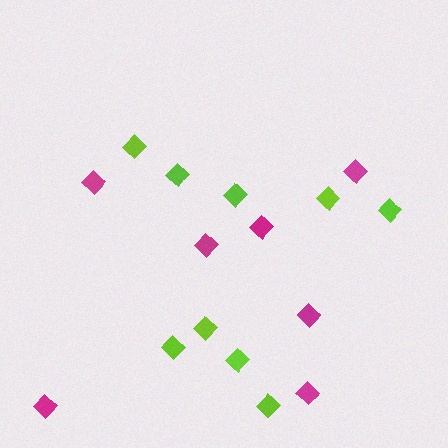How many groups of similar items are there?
There are 2 groups: one group of magenta diamonds (7) and one group of lime diamonds (9).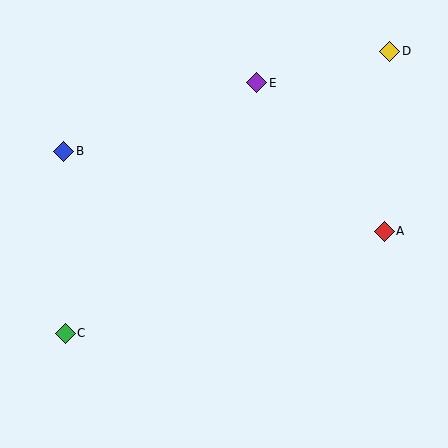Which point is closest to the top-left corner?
Point B is closest to the top-left corner.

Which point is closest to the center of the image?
Point E at (257, 83) is closest to the center.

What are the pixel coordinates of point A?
Point A is at (384, 231).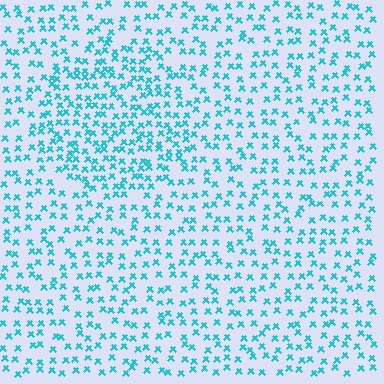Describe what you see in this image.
The image contains small cyan elements arranged at two different densities. A circle-shaped region is visible where the elements are more densely packed than the surrounding area.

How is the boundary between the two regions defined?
The boundary is defined by a change in element density (approximately 1.7x ratio). All elements are the same color, size, and shape.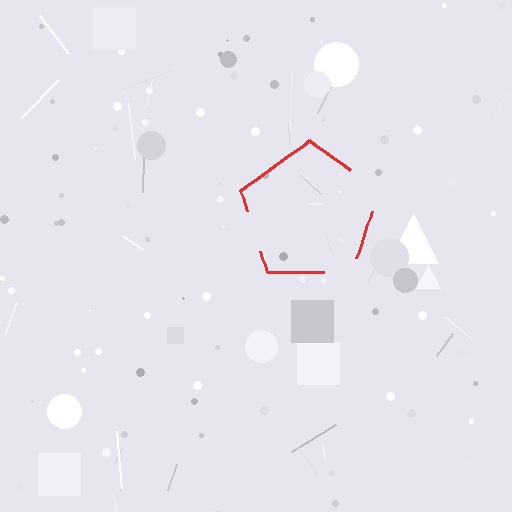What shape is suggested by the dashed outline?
The dashed outline suggests a pentagon.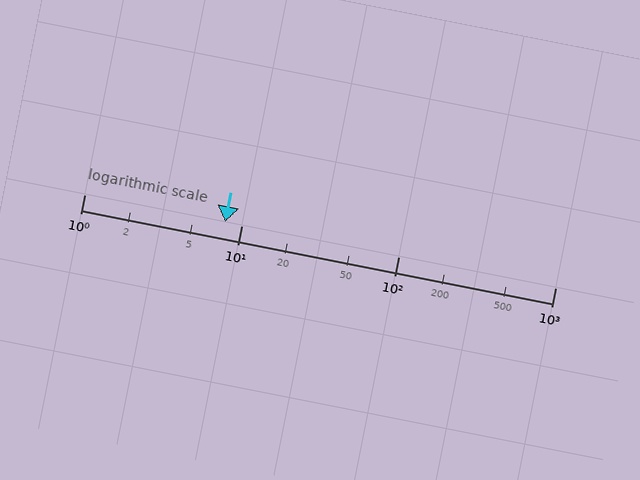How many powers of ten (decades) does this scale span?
The scale spans 3 decades, from 1 to 1000.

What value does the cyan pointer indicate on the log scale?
The pointer indicates approximately 7.9.